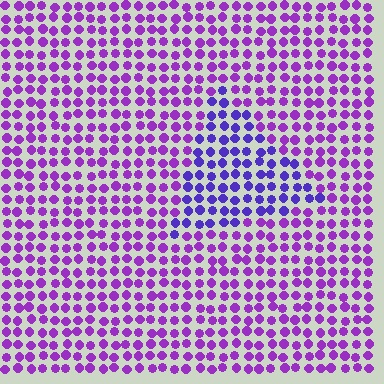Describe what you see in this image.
The image is filled with small purple elements in a uniform arrangement. A triangle-shaped region is visible where the elements are tinted to a slightly different hue, forming a subtle color boundary.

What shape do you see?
I see a triangle.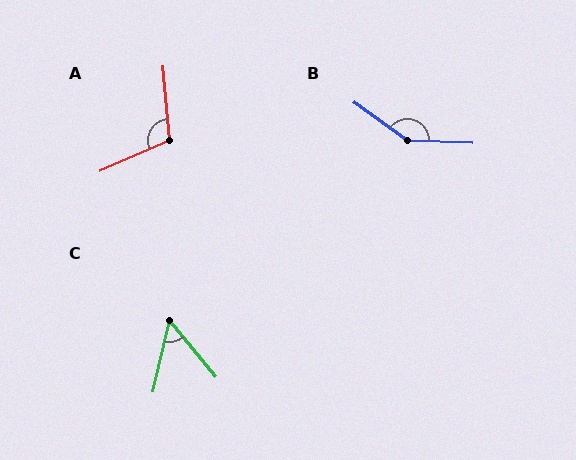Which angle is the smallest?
C, at approximately 53 degrees.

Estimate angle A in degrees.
Approximately 108 degrees.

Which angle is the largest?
B, at approximately 147 degrees.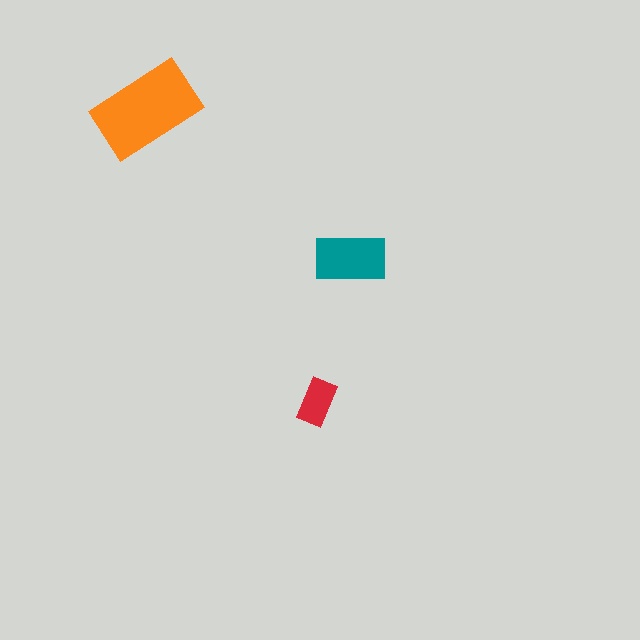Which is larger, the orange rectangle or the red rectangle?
The orange one.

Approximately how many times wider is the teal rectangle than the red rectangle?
About 1.5 times wider.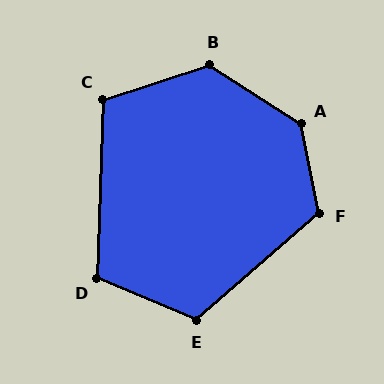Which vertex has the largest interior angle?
A, at approximately 134 degrees.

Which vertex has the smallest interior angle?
C, at approximately 110 degrees.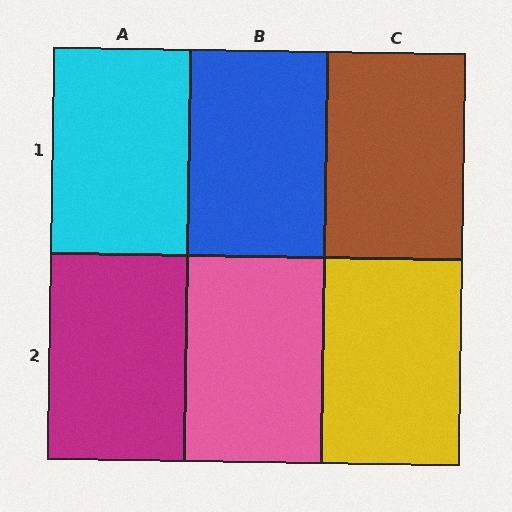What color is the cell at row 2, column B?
Pink.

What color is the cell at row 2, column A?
Magenta.